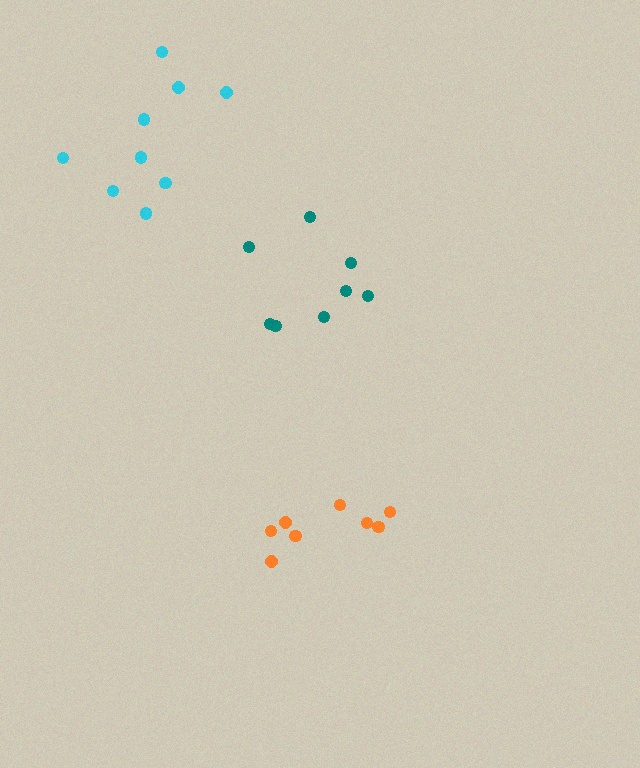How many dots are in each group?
Group 1: 8 dots, Group 2: 8 dots, Group 3: 9 dots (25 total).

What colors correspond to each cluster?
The clusters are colored: teal, orange, cyan.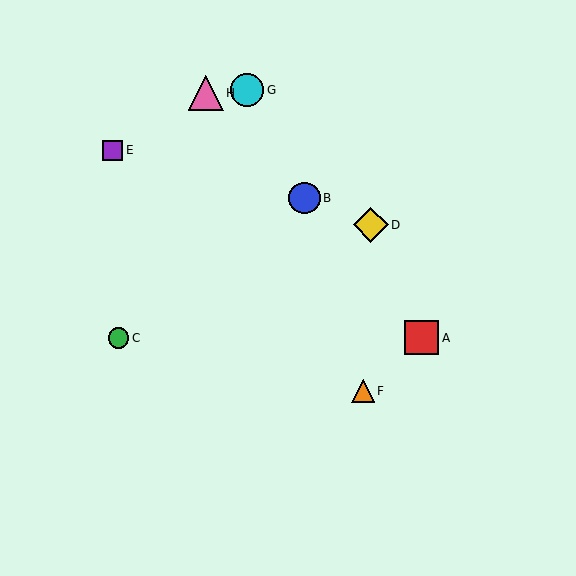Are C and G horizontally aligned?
No, C is at y≈338 and G is at y≈90.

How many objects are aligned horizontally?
2 objects (A, C) are aligned horizontally.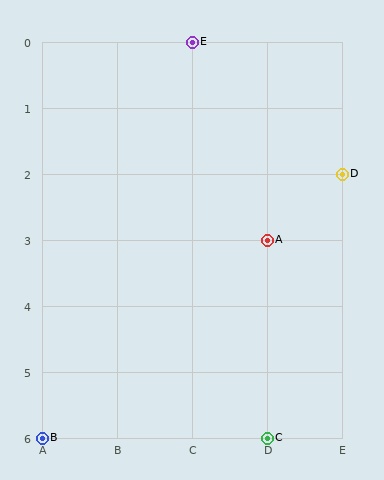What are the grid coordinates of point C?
Point C is at grid coordinates (D, 6).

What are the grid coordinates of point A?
Point A is at grid coordinates (D, 3).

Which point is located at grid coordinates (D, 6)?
Point C is at (D, 6).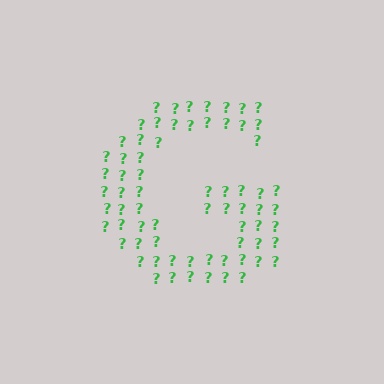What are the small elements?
The small elements are question marks.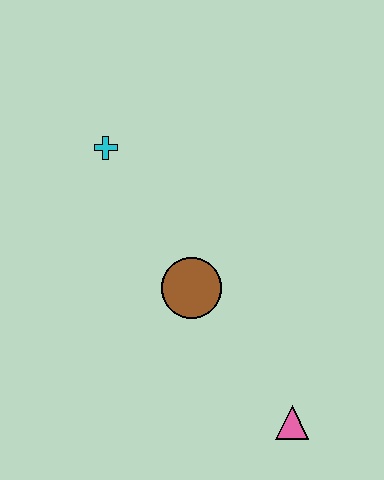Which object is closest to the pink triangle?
The brown circle is closest to the pink triangle.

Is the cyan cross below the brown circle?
No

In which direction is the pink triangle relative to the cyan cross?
The pink triangle is below the cyan cross.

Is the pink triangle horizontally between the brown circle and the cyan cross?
No